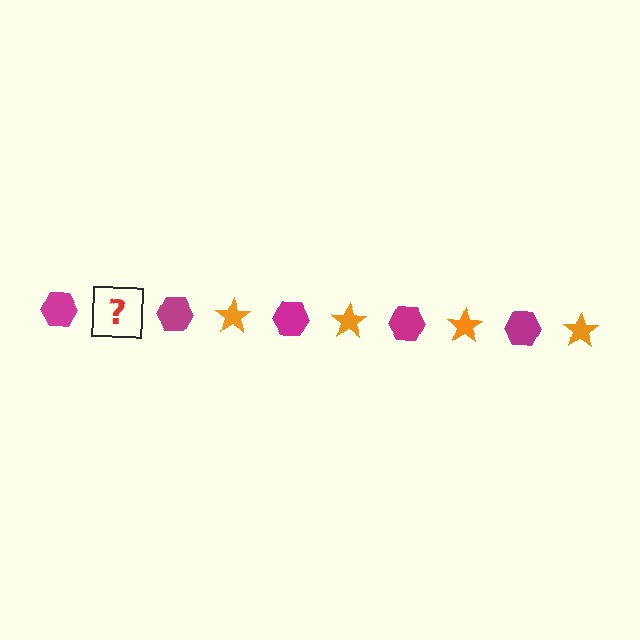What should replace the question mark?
The question mark should be replaced with an orange star.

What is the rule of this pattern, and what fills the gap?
The rule is that the pattern alternates between magenta hexagon and orange star. The gap should be filled with an orange star.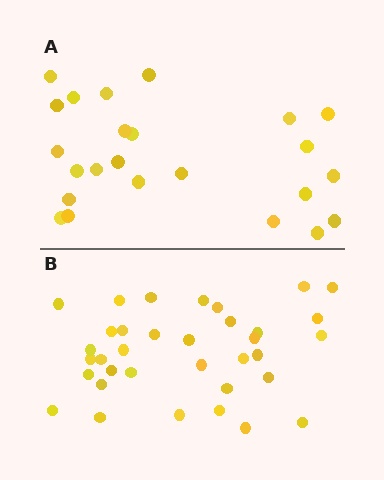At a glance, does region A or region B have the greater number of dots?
Region B (the bottom region) has more dots.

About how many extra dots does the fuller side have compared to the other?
Region B has roughly 12 or so more dots than region A.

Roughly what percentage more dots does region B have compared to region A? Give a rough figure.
About 45% more.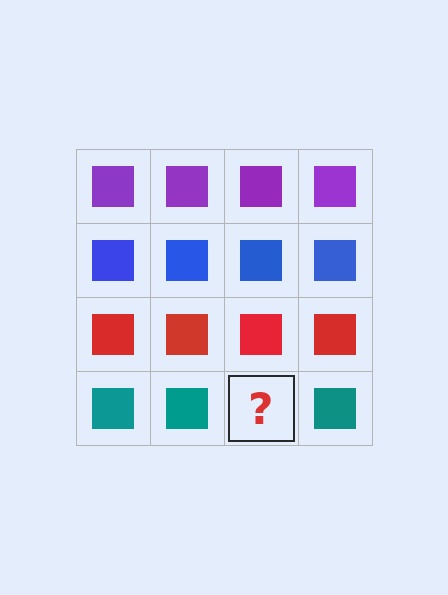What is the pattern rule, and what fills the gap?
The rule is that each row has a consistent color. The gap should be filled with a teal square.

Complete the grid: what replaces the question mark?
The question mark should be replaced with a teal square.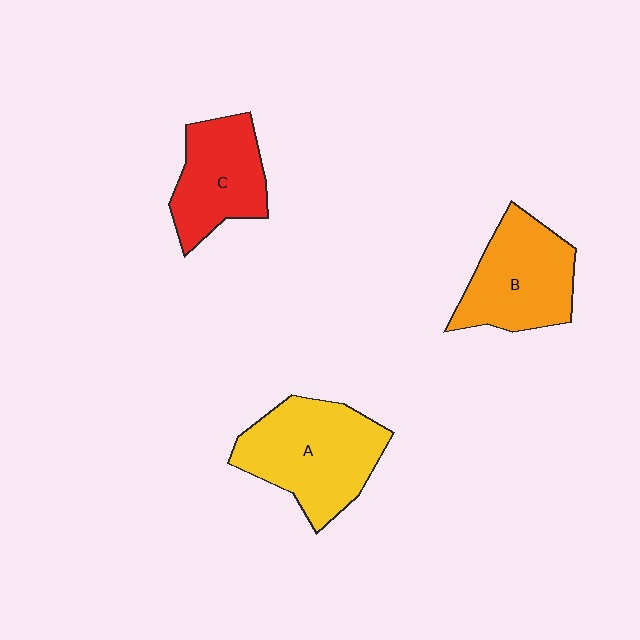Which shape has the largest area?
Shape A (yellow).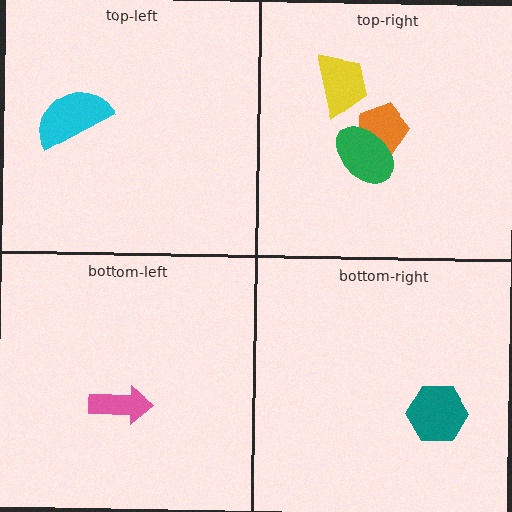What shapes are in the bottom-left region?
The pink arrow.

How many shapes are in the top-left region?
1.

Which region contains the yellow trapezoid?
The top-right region.